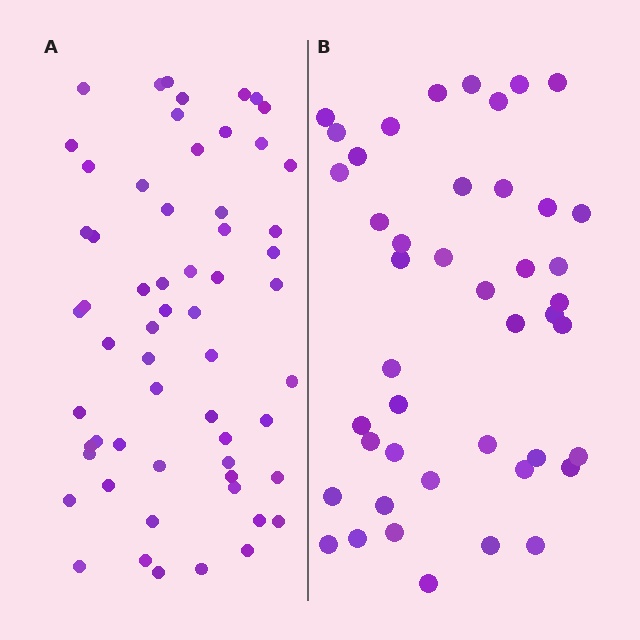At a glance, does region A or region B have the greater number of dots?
Region A (the left region) has more dots.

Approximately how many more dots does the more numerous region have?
Region A has approximately 15 more dots than region B.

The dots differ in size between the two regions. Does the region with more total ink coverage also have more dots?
No. Region B has more total ink coverage because its dots are larger, but region A actually contains more individual dots. Total area can be misleading — the number of items is what matters here.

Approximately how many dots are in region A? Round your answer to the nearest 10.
About 60 dots.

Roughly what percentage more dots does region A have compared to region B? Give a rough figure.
About 35% more.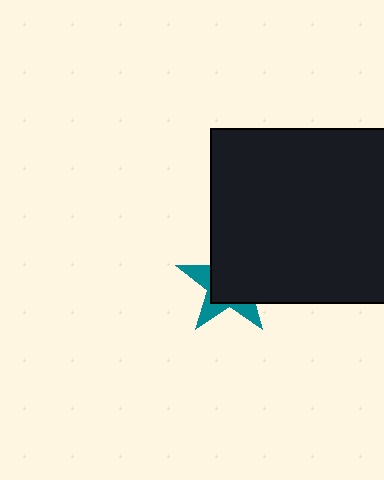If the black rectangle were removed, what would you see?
You would see the complete teal star.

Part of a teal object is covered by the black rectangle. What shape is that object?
It is a star.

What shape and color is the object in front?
The object in front is a black rectangle.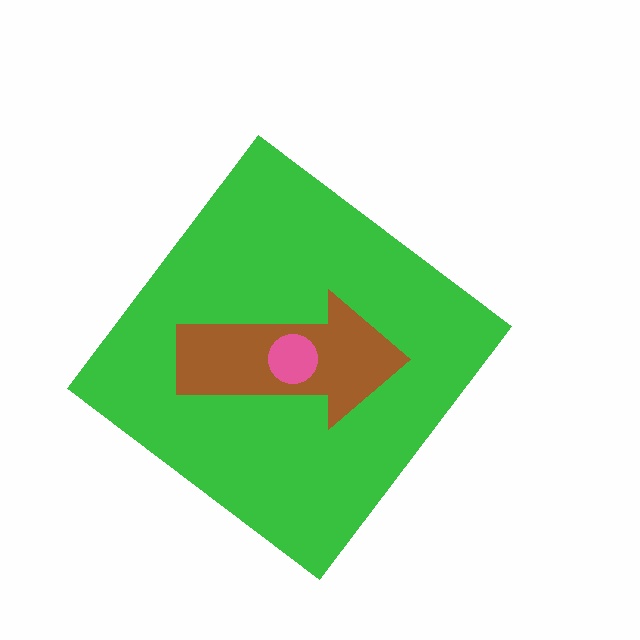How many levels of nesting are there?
3.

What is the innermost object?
The pink circle.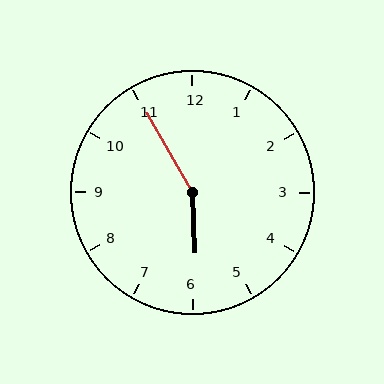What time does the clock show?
5:55.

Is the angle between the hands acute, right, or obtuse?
It is obtuse.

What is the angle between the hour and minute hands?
Approximately 152 degrees.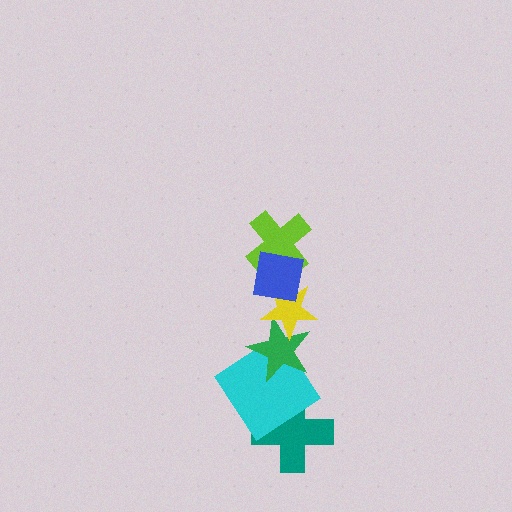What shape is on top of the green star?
The yellow star is on top of the green star.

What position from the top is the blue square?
The blue square is 1st from the top.